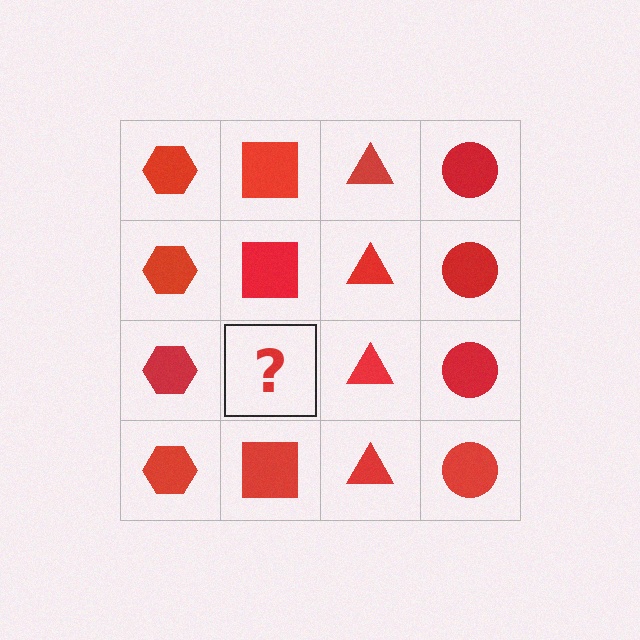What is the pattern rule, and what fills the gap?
The rule is that each column has a consistent shape. The gap should be filled with a red square.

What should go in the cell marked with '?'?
The missing cell should contain a red square.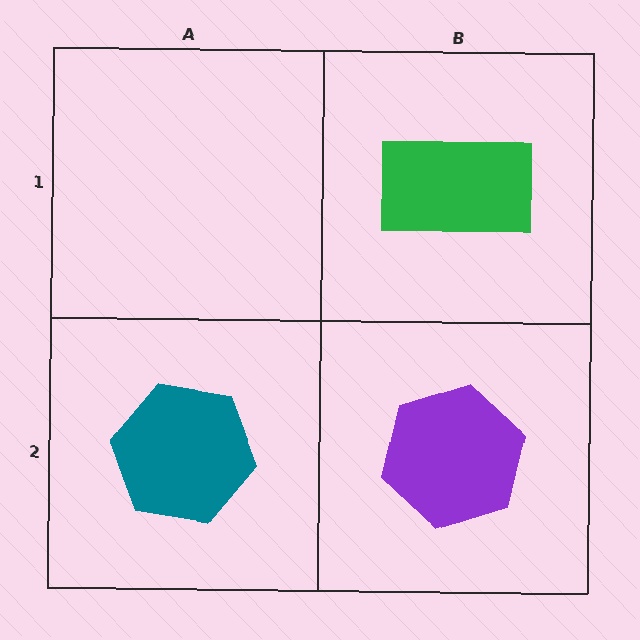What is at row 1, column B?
A green rectangle.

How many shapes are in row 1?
1 shape.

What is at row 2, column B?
A purple hexagon.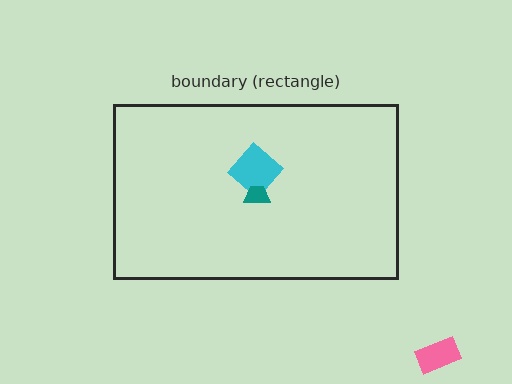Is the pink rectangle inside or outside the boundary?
Outside.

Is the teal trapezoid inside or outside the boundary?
Inside.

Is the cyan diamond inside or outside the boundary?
Inside.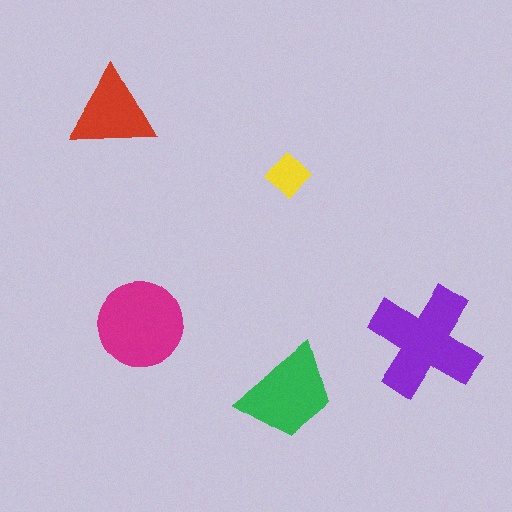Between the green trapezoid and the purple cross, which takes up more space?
The purple cross.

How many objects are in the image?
There are 5 objects in the image.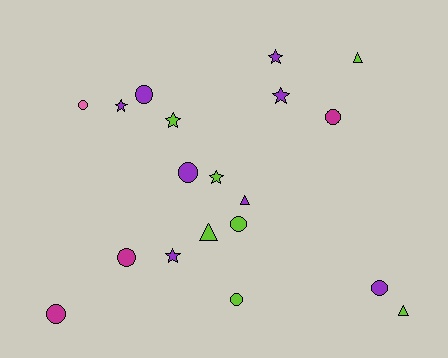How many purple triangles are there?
There is 1 purple triangle.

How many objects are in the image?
There are 19 objects.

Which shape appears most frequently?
Circle, with 9 objects.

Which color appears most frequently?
Purple, with 8 objects.